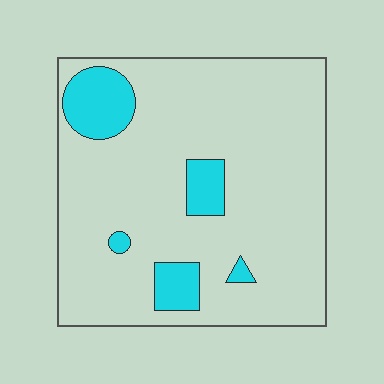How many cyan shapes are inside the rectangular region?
5.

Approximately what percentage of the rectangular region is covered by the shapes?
Approximately 15%.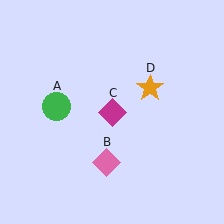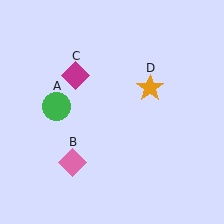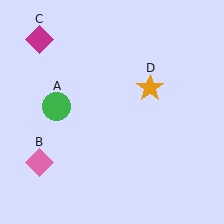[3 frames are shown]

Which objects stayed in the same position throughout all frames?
Green circle (object A) and orange star (object D) remained stationary.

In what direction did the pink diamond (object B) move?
The pink diamond (object B) moved left.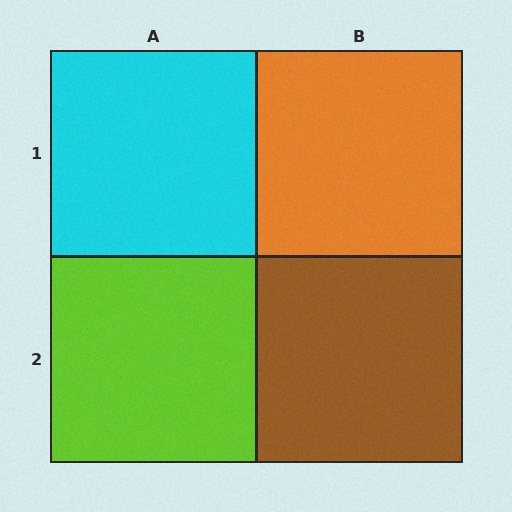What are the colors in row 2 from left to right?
Lime, brown.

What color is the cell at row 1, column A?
Cyan.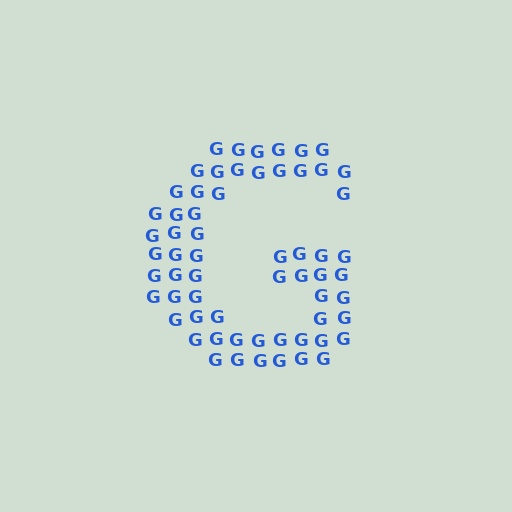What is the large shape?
The large shape is the letter G.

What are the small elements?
The small elements are letter G's.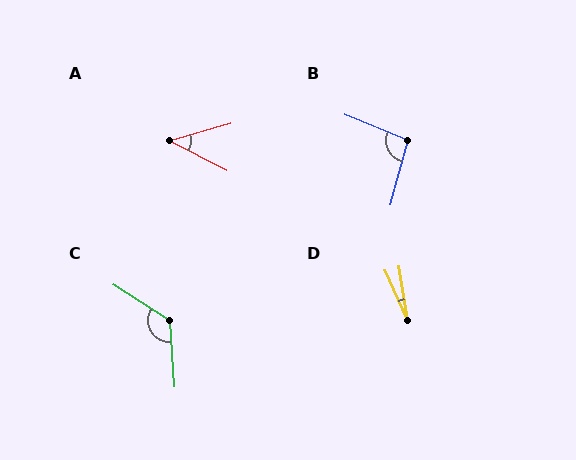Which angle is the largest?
C, at approximately 127 degrees.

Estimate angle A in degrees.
Approximately 43 degrees.